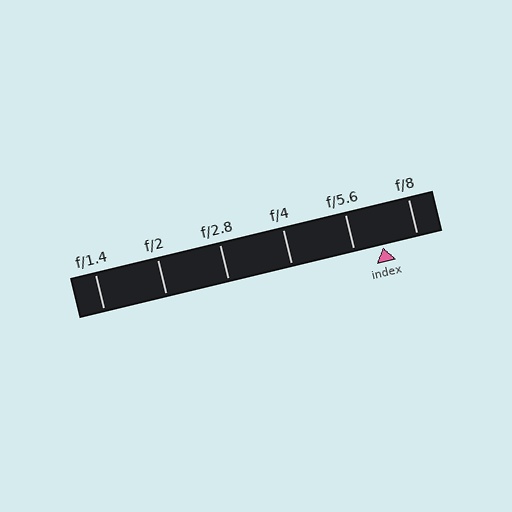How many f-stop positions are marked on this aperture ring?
There are 6 f-stop positions marked.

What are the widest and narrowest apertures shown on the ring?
The widest aperture shown is f/1.4 and the narrowest is f/8.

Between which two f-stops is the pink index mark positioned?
The index mark is between f/5.6 and f/8.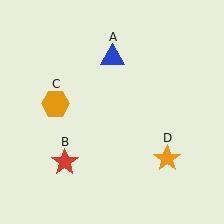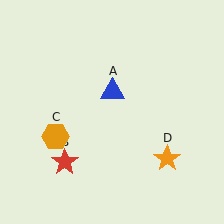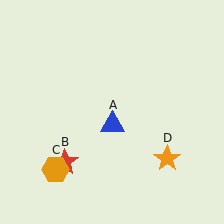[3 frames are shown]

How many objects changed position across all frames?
2 objects changed position: blue triangle (object A), orange hexagon (object C).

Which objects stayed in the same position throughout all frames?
Red star (object B) and orange star (object D) remained stationary.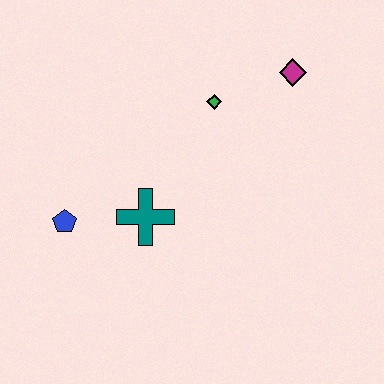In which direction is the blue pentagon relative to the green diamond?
The blue pentagon is to the left of the green diamond.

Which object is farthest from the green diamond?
The blue pentagon is farthest from the green diamond.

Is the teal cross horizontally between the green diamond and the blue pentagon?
Yes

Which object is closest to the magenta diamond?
The green diamond is closest to the magenta diamond.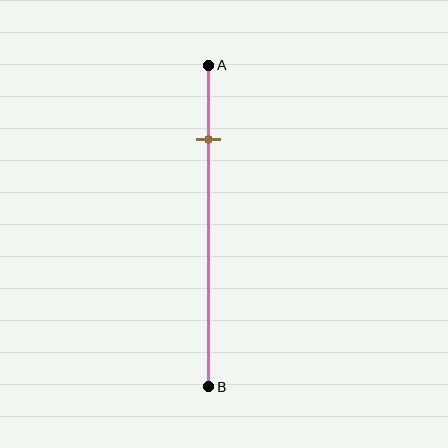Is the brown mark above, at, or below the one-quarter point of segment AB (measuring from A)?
The brown mark is approximately at the one-quarter point of segment AB.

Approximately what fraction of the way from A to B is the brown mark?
The brown mark is approximately 25% of the way from A to B.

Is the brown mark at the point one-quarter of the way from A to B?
Yes, the mark is approximately at the one-quarter point.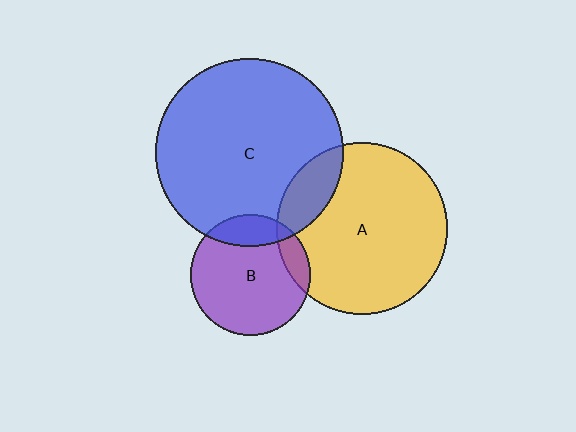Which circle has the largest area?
Circle C (blue).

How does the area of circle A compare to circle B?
Approximately 2.0 times.